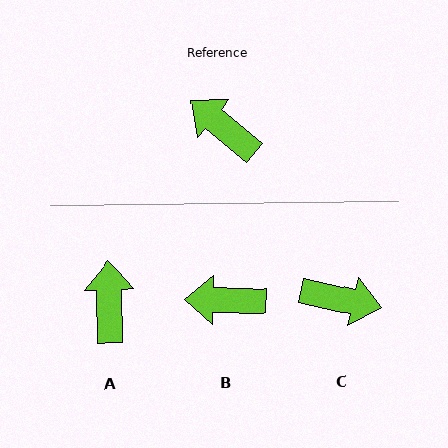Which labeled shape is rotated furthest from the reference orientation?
C, about 153 degrees away.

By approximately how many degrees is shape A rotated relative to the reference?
Approximately 49 degrees clockwise.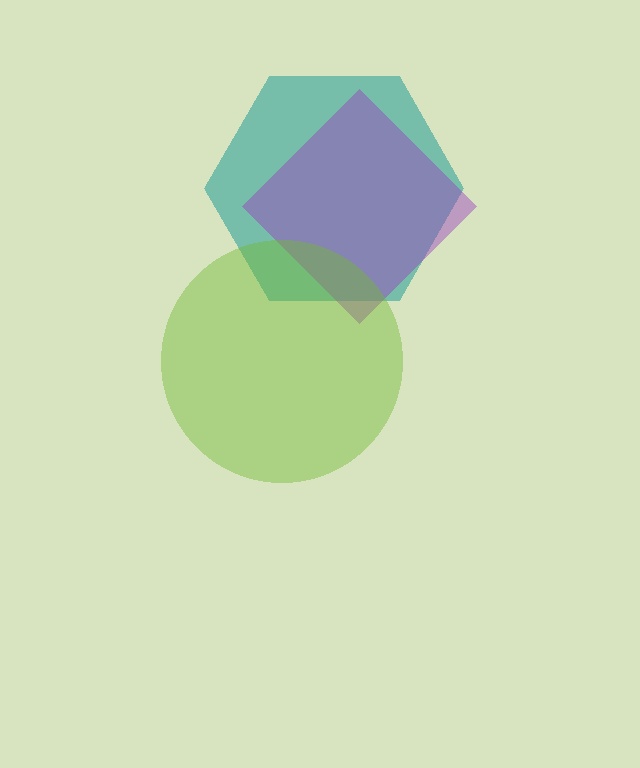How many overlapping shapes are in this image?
There are 3 overlapping shapes in the image.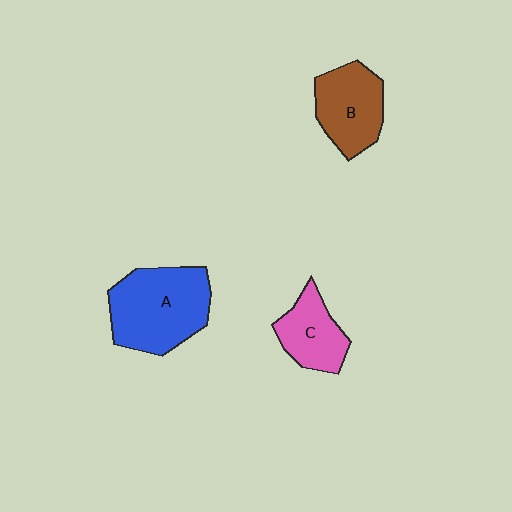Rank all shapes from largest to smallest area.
From largest to smallest: A (blue), B (brown), C (pink).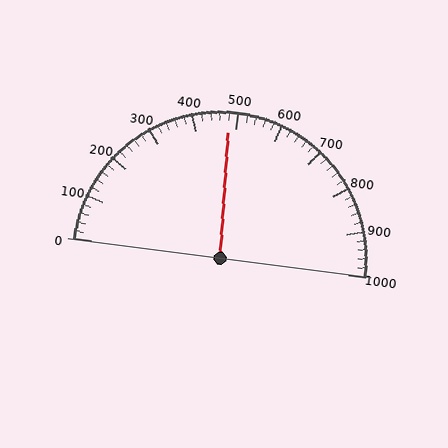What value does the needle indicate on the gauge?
The needle indicates approximately 480.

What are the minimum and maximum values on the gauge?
The gauge ranges from 0 to 1000.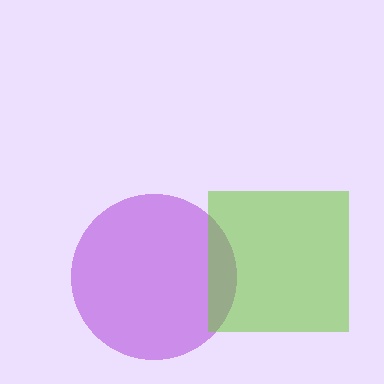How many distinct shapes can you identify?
There are 2 distinct shapes: a purple circle, a lime square.